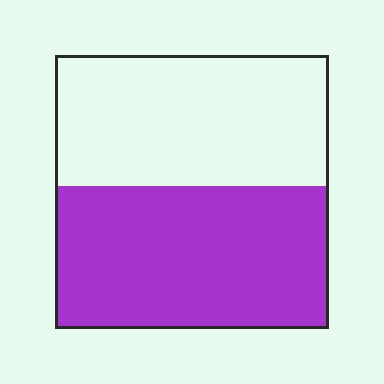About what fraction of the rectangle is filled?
About one half (1/2).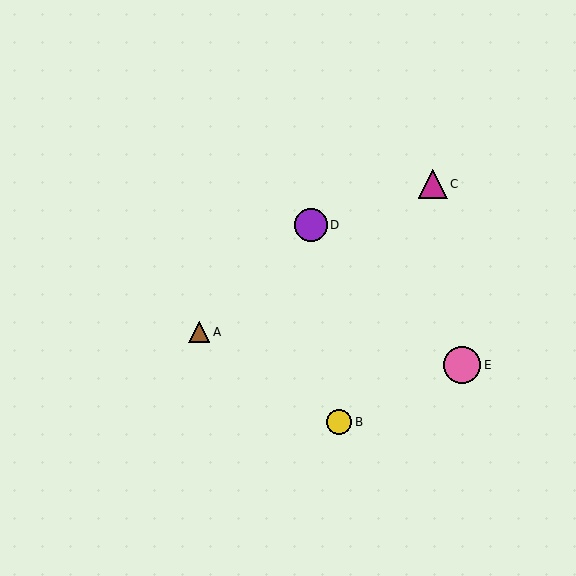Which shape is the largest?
The pink circle (labeled E) is the largest.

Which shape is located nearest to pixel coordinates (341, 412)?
The yellow circle (labeled B) at (339, 422) is nearest to that location.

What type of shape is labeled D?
Shape D is a purple circle.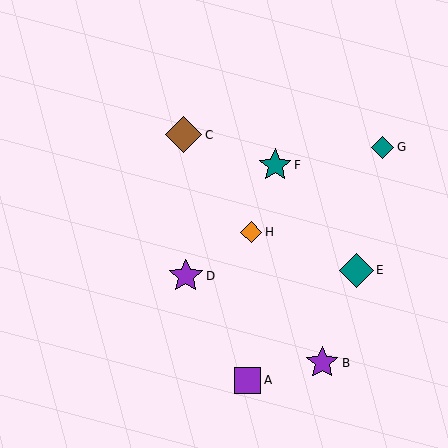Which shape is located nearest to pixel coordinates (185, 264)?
The purple star (labeled D) at (186, 276) is nearest to that location.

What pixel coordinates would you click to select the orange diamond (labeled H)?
Click at (251, 232) to select the orange diamond H.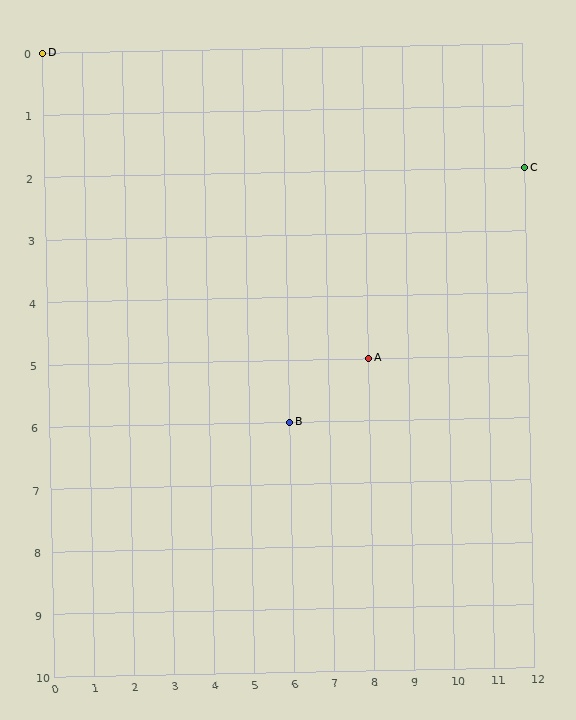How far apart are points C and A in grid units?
Points C and A are 4 columns and 3 rows apart (about 5.0 grid units diagonally).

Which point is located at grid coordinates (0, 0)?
Point D is at (0, 0).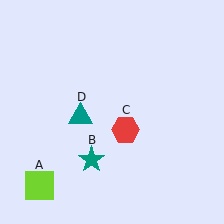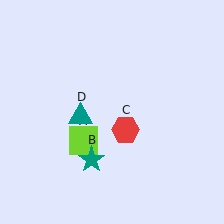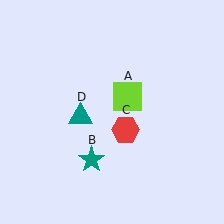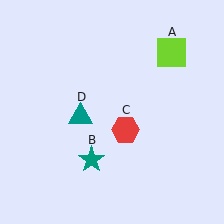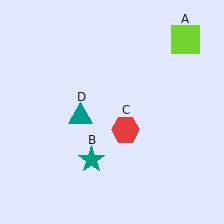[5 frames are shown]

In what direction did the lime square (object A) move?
The lime square (object A) moved up and to the right.